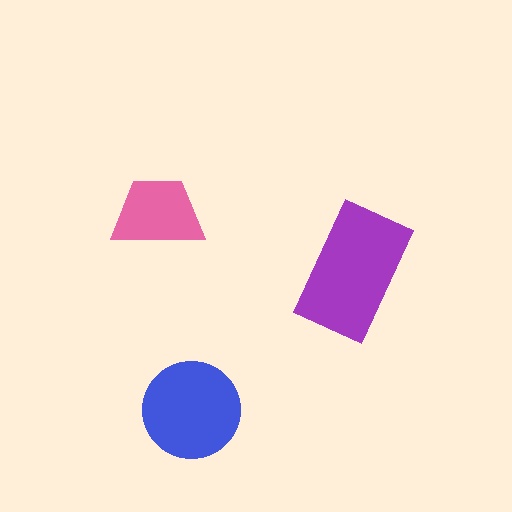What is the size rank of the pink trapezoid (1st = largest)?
3rd.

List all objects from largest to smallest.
The purple rectangle, the blue circle, the pink trapezoid.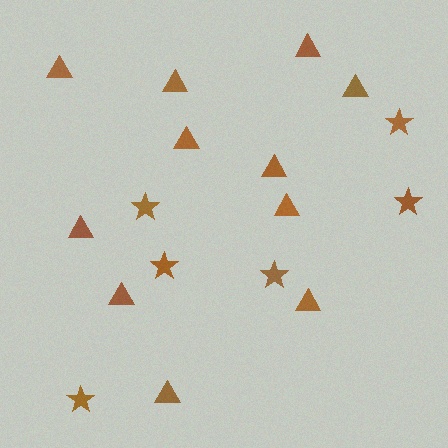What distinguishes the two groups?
There are 2 groups: one group of triangles (11) and one group of stars (6).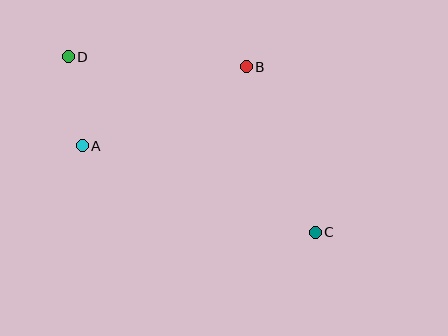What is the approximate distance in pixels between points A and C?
The distance between A and C is approximately 248 pixels.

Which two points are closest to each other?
Points A and D are closest to each other.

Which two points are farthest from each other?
Points C and D are farthest from each other.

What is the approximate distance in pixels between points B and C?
The distance between B and C is approximately 179 pixels.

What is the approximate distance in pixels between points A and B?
The distance between A and B is approximately 182 pixels.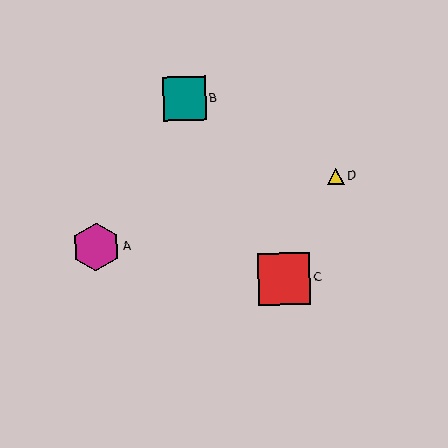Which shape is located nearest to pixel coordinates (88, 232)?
The magenta hexagon (labeled A) at (96, 247) is nearest to that location.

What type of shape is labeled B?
Shape B is a teal square.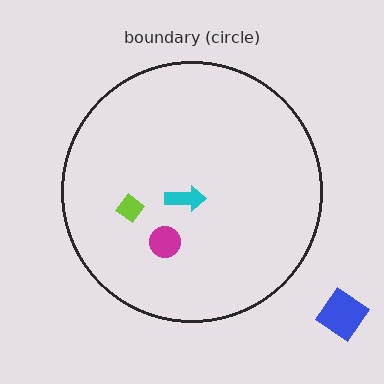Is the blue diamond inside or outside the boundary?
Outside.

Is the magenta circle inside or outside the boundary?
Inside.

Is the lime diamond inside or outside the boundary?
Inside.